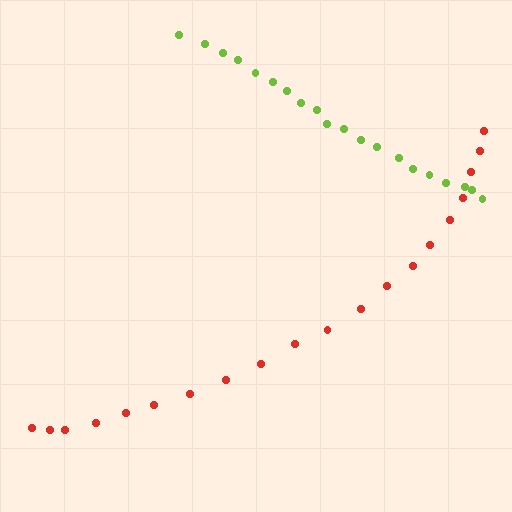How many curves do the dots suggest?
There are 2 distinct paths.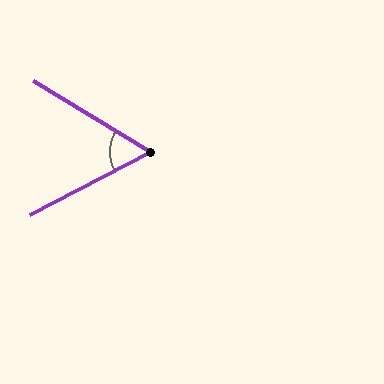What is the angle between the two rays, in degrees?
Approximately 59 degrees.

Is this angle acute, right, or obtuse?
It is acute.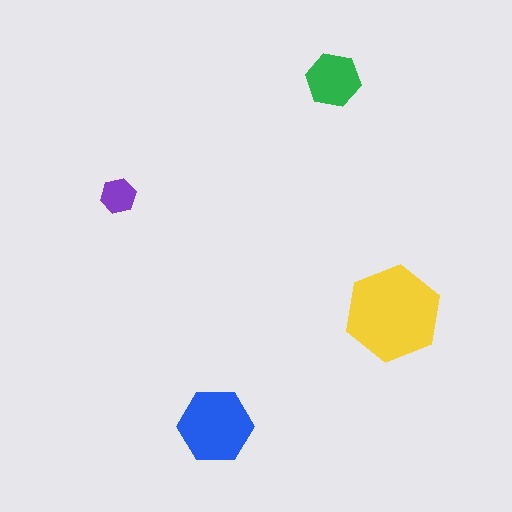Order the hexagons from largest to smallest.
the yellow one, the blue one, the green one, the purple one.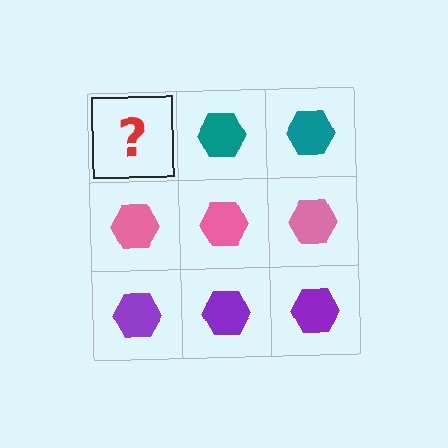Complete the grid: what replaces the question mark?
The question mark should be replaced with a teal hexagon.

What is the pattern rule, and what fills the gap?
The rule is that each row has a consistent color. The gap should be filled with a teal hexagon.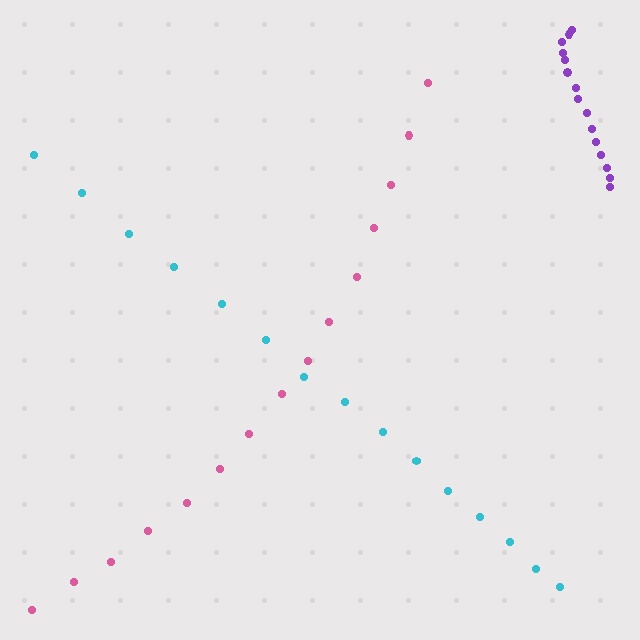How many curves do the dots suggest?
There are 3 distinct paths.